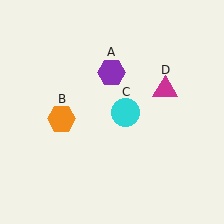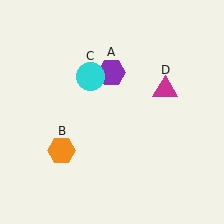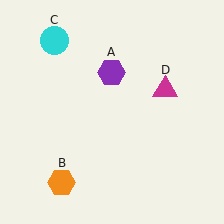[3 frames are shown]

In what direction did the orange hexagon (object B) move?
The orange hexagon (object B) moved down.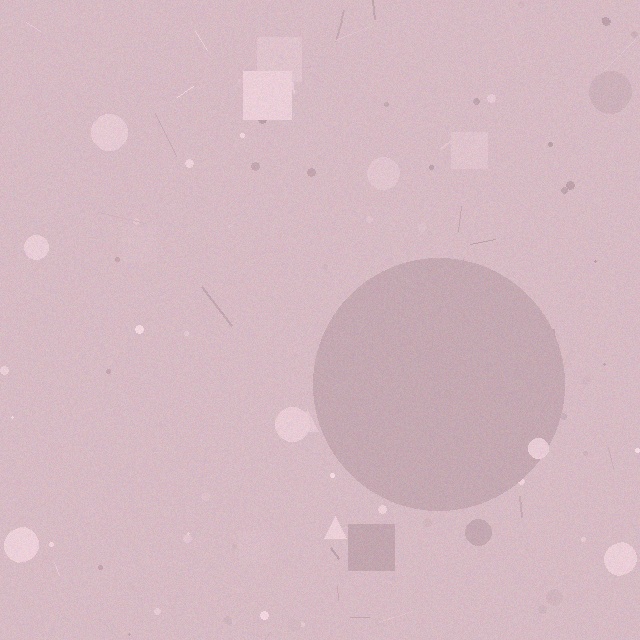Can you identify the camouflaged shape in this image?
The camouflaged shape is a circle.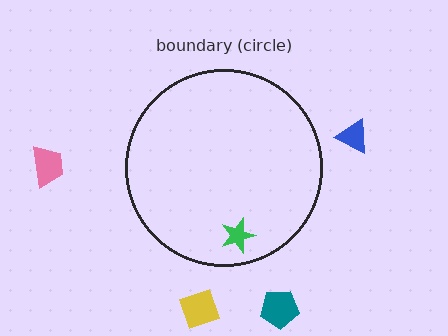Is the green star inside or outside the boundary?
Inside.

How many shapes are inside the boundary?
1 inside, 4 outside.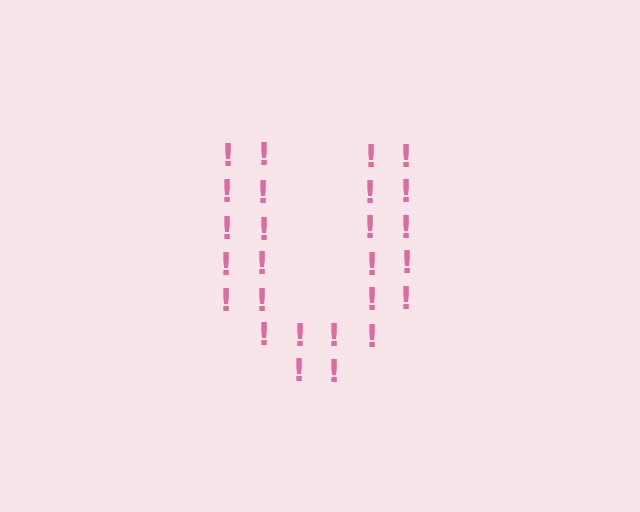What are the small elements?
The small elements are exclamation marks.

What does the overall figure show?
The overall figure shows the letter U.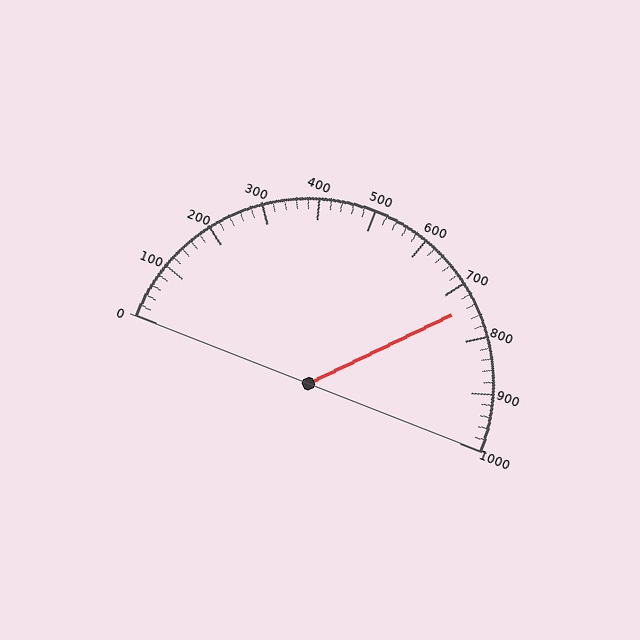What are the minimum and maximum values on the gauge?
The gauge ranges from 0 to 1000.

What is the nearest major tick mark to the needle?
The nearest major tick mark is 700.